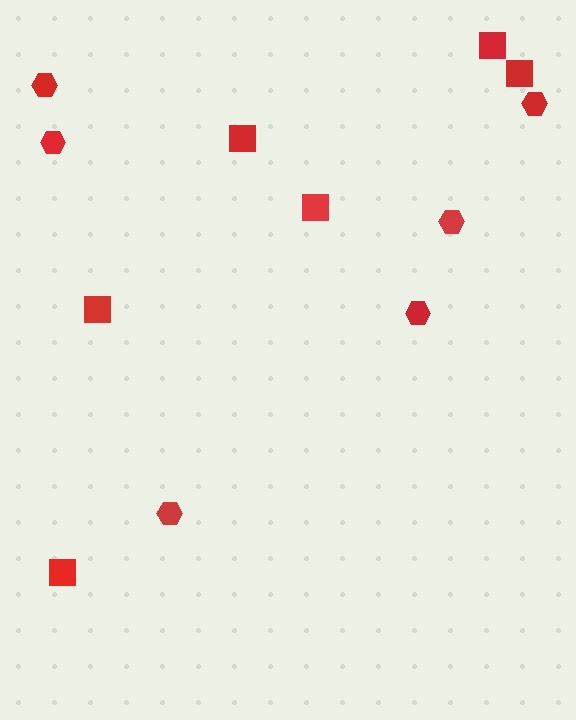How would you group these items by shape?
There are 2 groups: one group of squares (6) and one group of hexagons (6).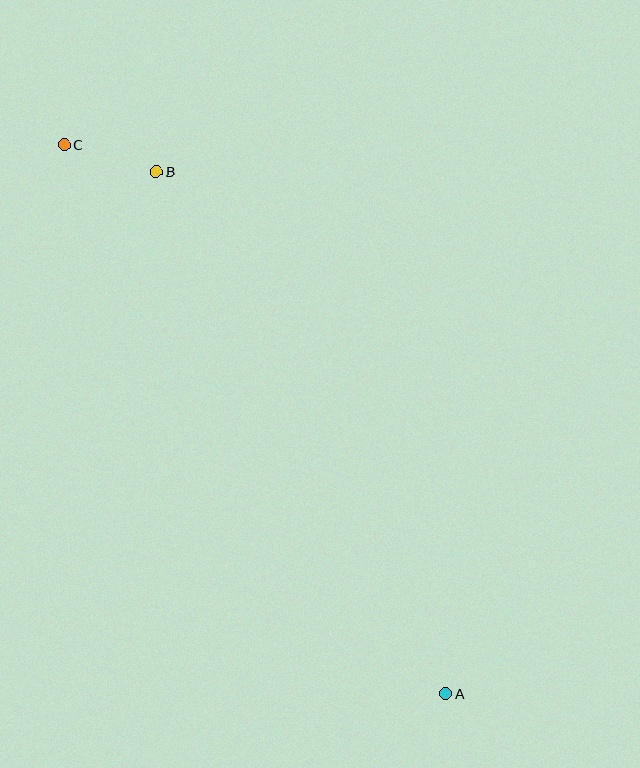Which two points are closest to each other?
Points B and C are closest to each other.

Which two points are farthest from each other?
Points A and C are farthest from each other.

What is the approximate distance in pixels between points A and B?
The distance between A and B is approximately 597 pixels.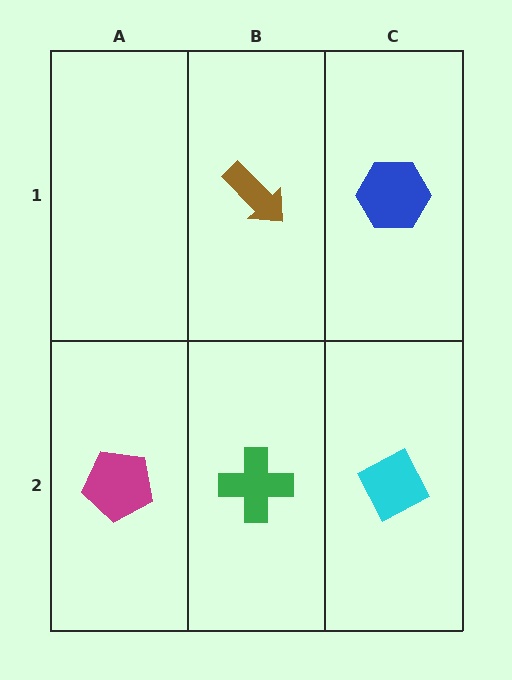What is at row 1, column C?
A blue hexagon.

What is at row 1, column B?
A brown arrow.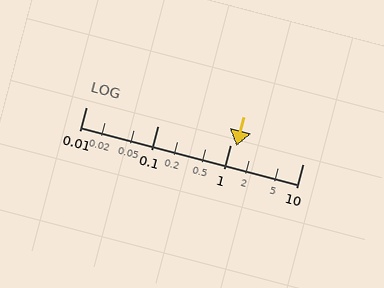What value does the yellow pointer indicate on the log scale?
The pointer indicates approximately 1.2.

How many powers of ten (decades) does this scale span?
The scale spans 3 decades, from 0.01 to 10.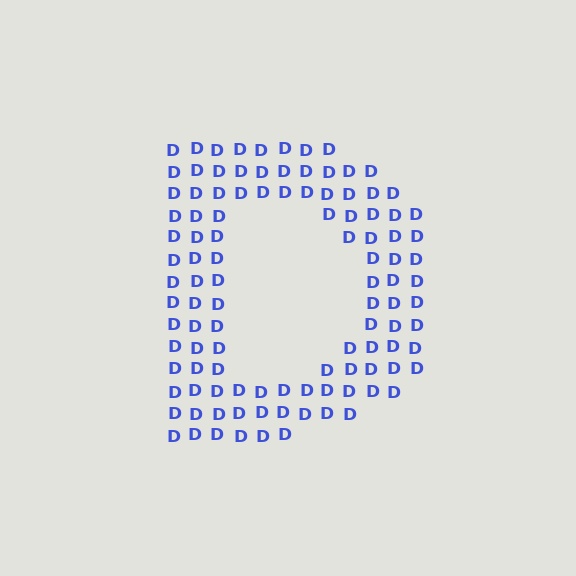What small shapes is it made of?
It is made of small letter D's.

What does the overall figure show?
The overall figure shows the letter D.